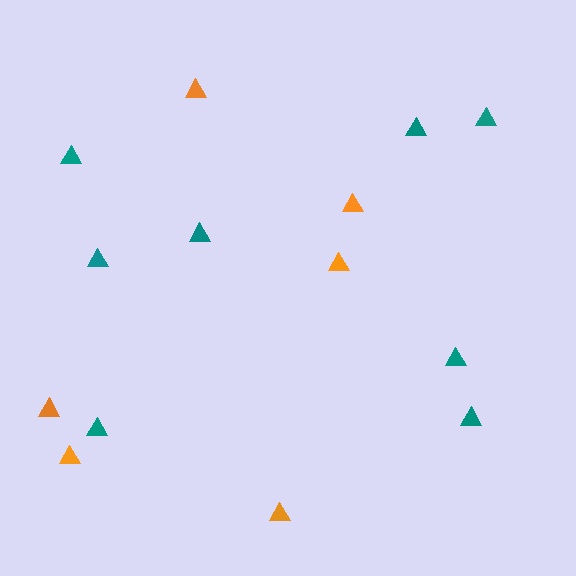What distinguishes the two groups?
There are 2 groups: one group of orange triangles (6) and one group of teal triangles (8).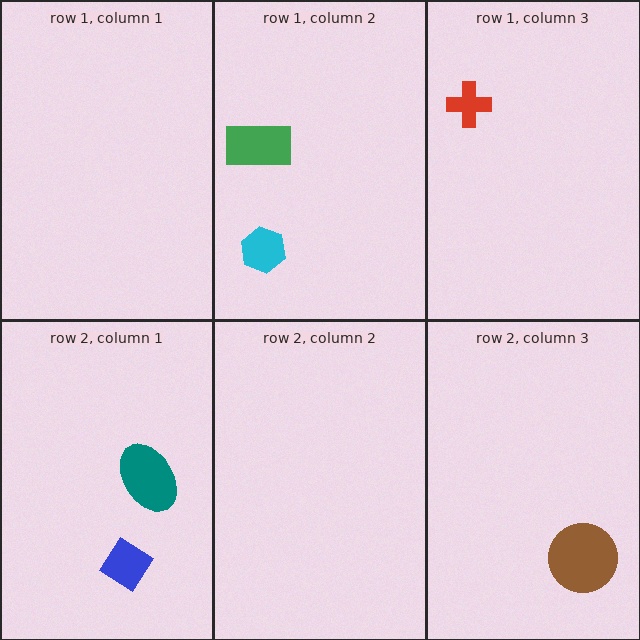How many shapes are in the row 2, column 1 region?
2.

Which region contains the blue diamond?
The row 2, column 1 region.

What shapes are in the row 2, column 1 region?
The teal ellipse, the blue diamond.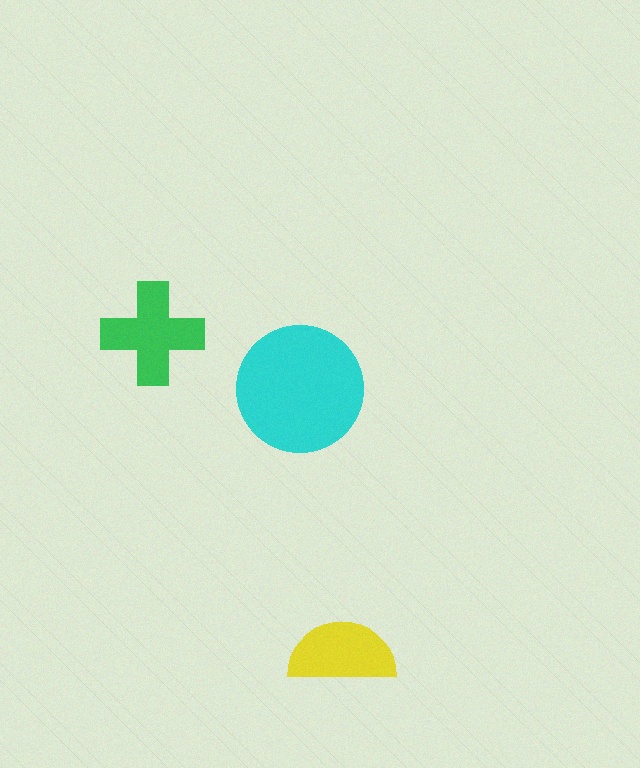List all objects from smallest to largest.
The yellow semicircle, the green cross, the cyan circle.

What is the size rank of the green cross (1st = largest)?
2nd.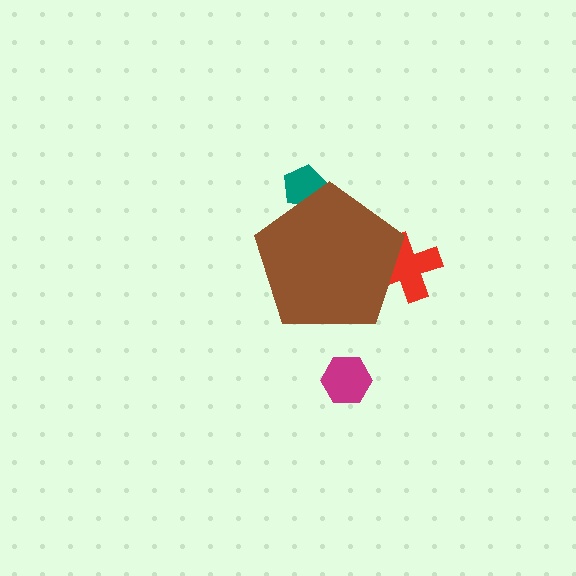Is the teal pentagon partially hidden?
Yes, the teal pentagon is partially hidden behind the brown pentagon.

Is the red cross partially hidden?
Yes, the red cross is partially hidden behind the brown pentagon.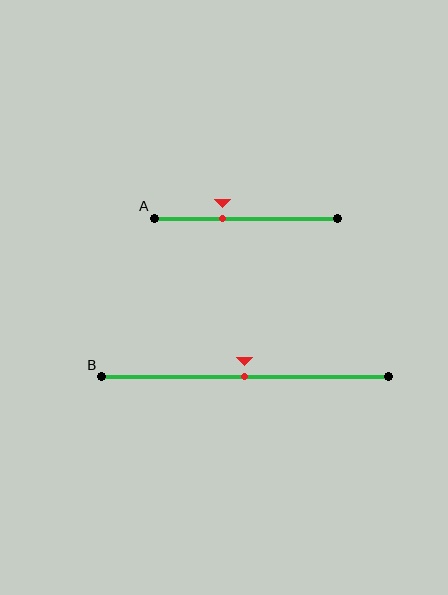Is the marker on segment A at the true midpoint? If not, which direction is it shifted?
No, the marker on segment A is shifted to the left by about 13% of the segment length.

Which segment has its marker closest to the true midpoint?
Segment B has its marker closest to the true midpoint.